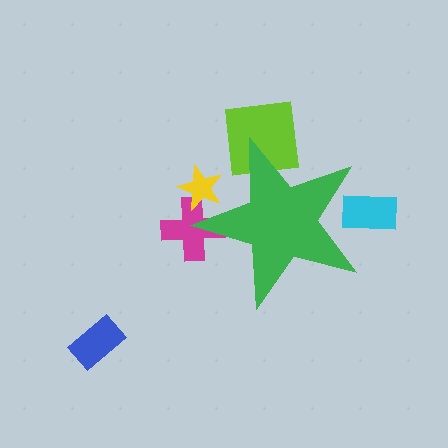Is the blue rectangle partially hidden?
No, the blue rectangle is fully visible.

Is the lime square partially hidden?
Yes, the lime square is partially hidden behind the green star.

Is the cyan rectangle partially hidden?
Yes, the cyan rectangle is partially hidden behind the green star.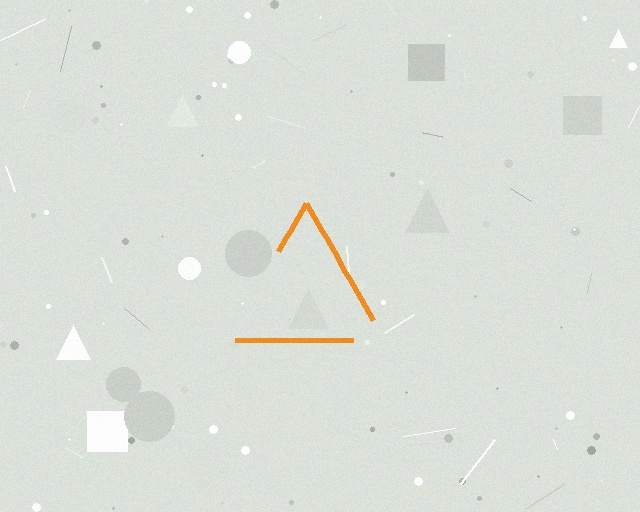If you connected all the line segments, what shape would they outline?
They would outline a triangle.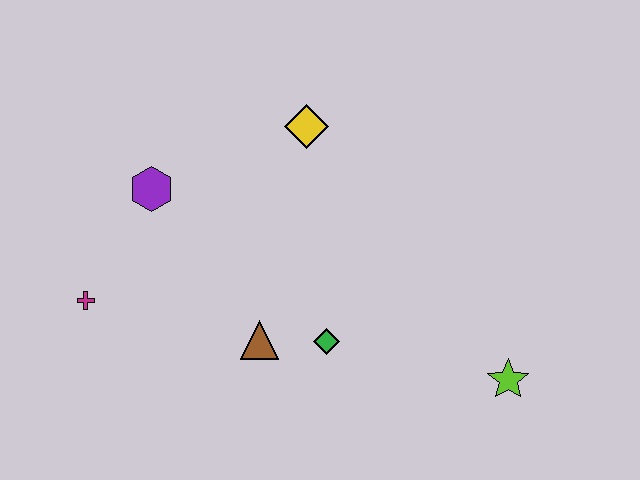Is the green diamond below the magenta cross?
Yes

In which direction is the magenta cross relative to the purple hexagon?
The magenta cross is below the purple hexagon.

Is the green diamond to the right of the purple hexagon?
Yes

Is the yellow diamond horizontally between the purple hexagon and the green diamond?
Yes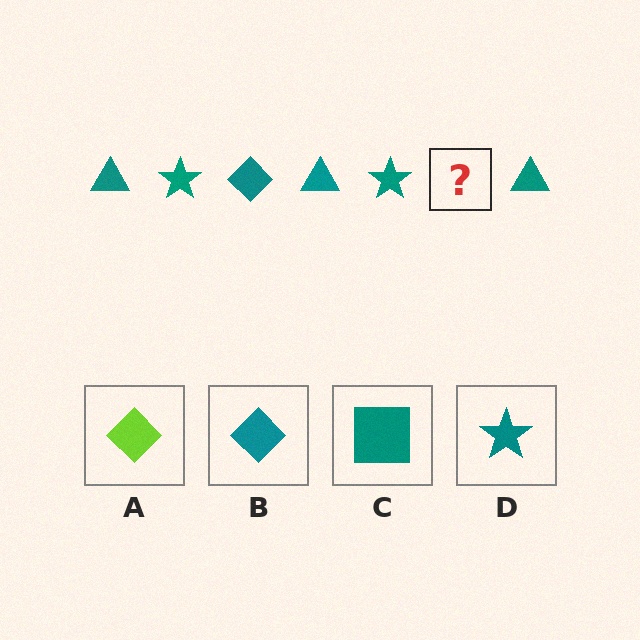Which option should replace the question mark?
Option B.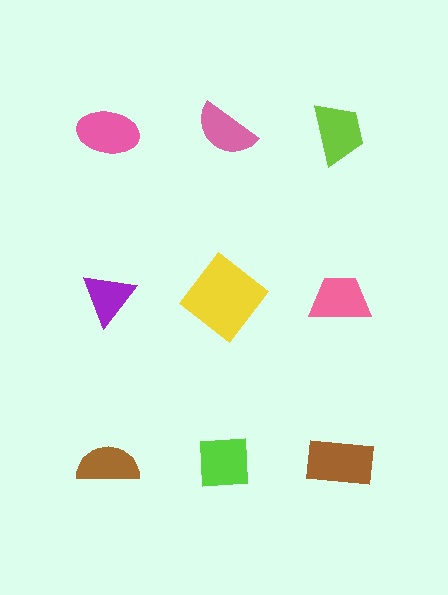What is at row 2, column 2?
A yellow diamond.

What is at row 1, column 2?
A pink semicircle.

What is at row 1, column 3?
A lime trapezoid.